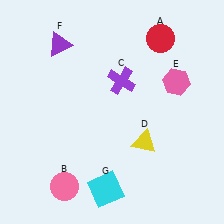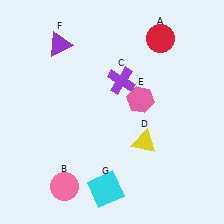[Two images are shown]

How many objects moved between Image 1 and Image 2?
1 object moved between the two images.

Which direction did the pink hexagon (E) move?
The pink hexagon (E) moved left.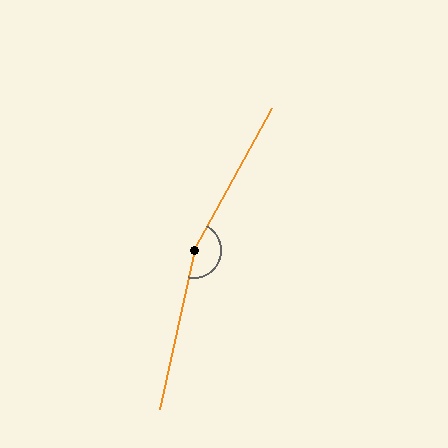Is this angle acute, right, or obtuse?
It is obtuse.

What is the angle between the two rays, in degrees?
Approximately 163 degrees.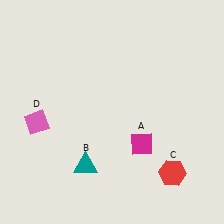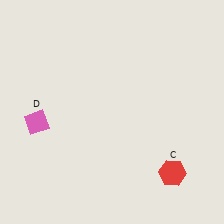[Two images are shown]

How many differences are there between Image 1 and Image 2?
There are 2 differences between the two images.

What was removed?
The magenta diamond (A), the teal triangle (B) were removed in Image 2.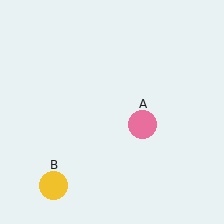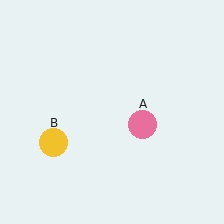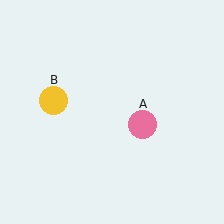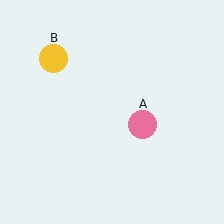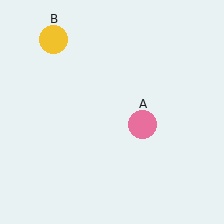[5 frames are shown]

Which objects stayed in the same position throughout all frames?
Pink circle (object A) remained stationary.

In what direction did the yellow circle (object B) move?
The yellow circle (object B) moved up.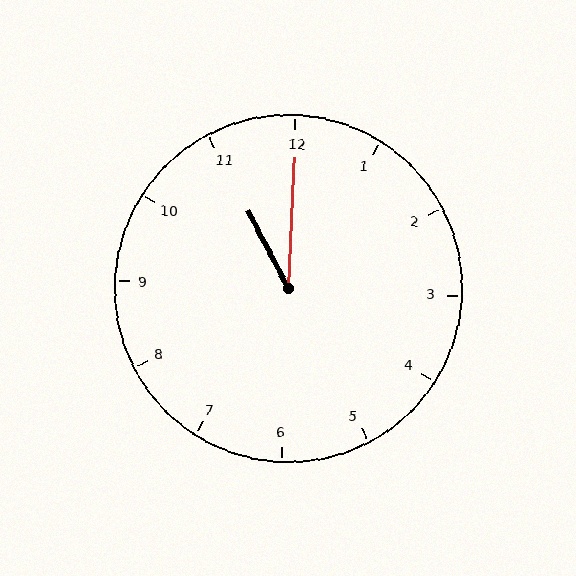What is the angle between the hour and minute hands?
Approximately 30 degrees.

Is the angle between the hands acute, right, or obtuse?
It is acute.